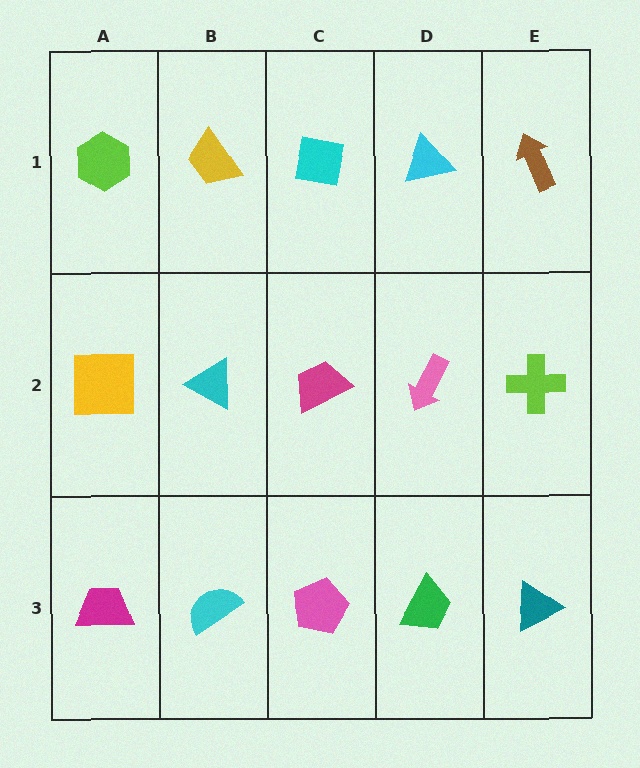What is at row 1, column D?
A cyan triangle.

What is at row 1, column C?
A cyan square.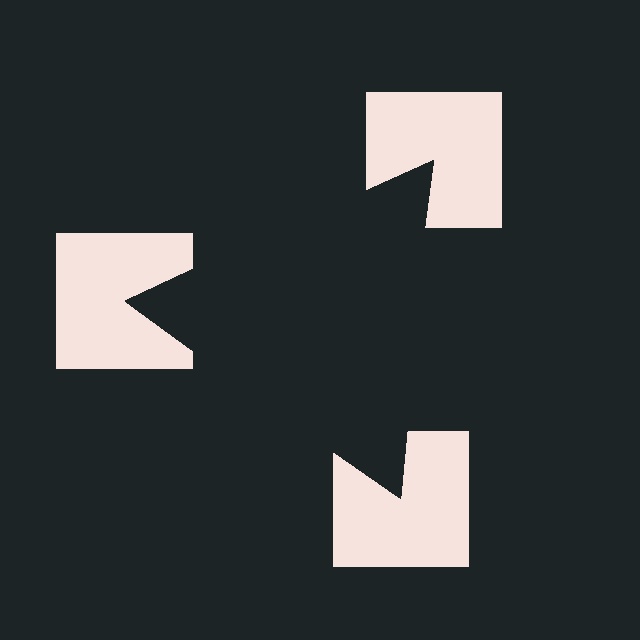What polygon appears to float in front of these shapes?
An illusory triangle — its edges are inferred from the aligned wedge cuts in the notched squares, not physically drawn.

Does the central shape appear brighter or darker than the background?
It typically appears slightly darker than the background, even though no actual brightness change is drawn.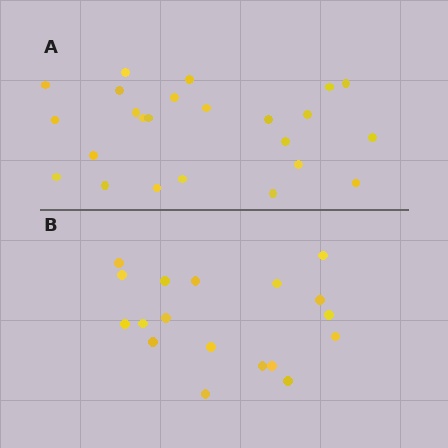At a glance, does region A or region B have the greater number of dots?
Region A (the top region) has more dots.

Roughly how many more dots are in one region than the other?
Region A has about 6 more dots than region B.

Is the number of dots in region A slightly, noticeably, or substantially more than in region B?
Region A has noticeably more, but not dramatically so. The ratio is roughly 1.3 to 1.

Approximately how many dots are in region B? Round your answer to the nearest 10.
About 20 dots. (The exact count is 18, which rounds to 20.)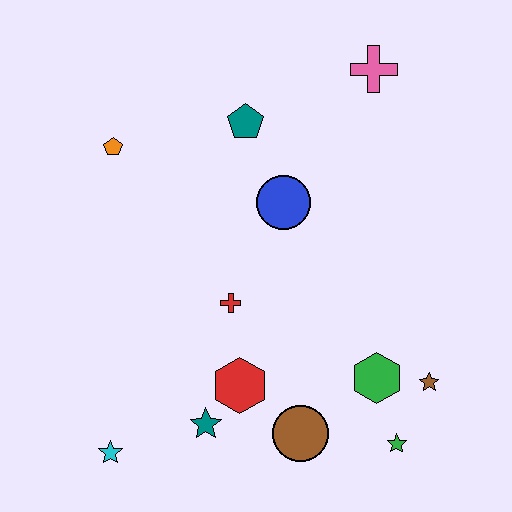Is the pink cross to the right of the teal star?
Yes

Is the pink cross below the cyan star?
No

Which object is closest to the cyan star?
The teal star is closest to the cyan star.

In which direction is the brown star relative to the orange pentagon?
The brown star is to the right of the orange pentagon.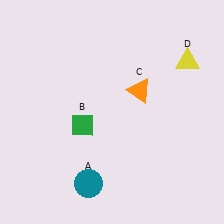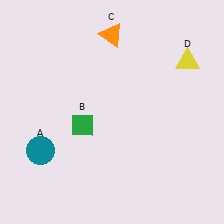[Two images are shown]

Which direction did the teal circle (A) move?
The teal circle (A) moved left.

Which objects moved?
The objects that moved are: the teal circle (A), the orange triangle (C).